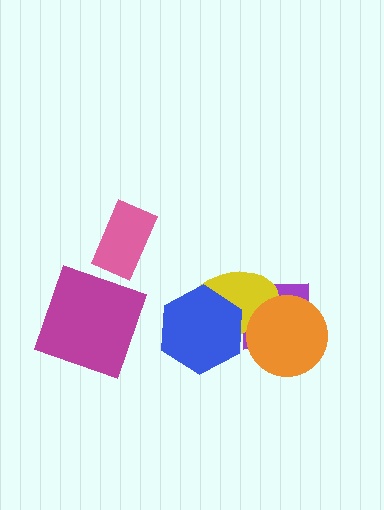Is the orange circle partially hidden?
No, no other shape covers it.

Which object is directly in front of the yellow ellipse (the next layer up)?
The orange circle is directly in front of the yellow ellipse.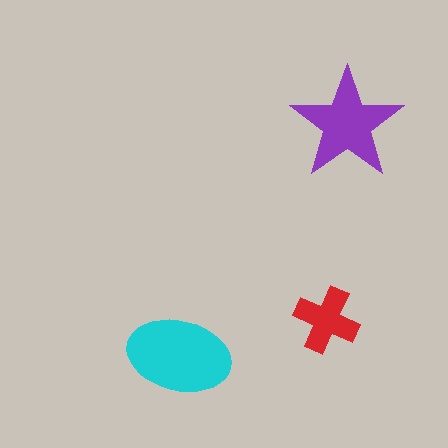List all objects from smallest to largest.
The red cross, the purple star, the cyan ellipse.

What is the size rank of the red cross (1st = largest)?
3rd.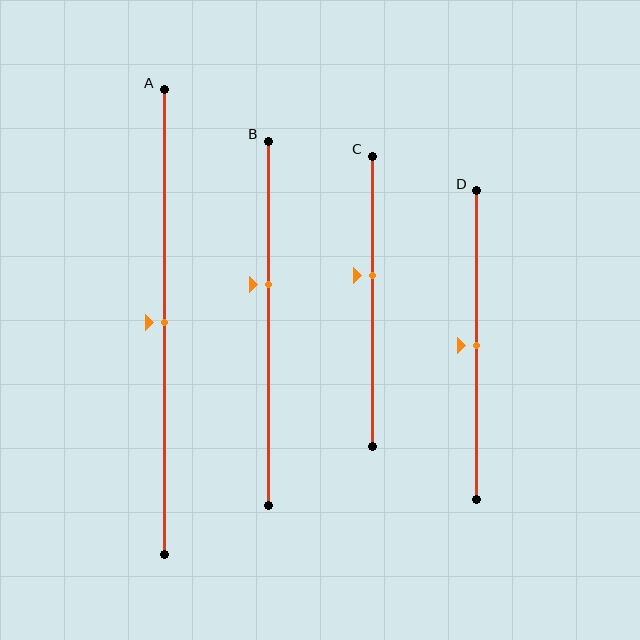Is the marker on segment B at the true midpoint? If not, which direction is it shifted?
No, the marker on segment B is shifted upward by about 11% of the segment length.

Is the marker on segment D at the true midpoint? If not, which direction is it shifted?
Yes, the marker on segment D is at the true midpoint.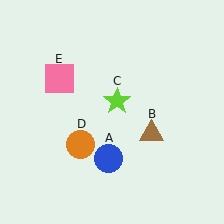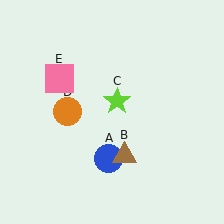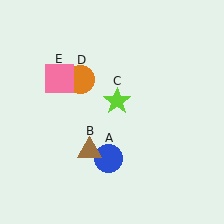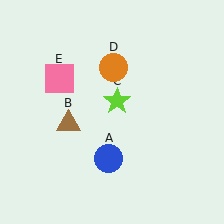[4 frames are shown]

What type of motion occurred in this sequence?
The brown triangle (object B), orange circle (object D) rotated clockwise around the center of the scene.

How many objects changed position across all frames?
2 objects changed position: brown triangle (object B), orange circle (object D).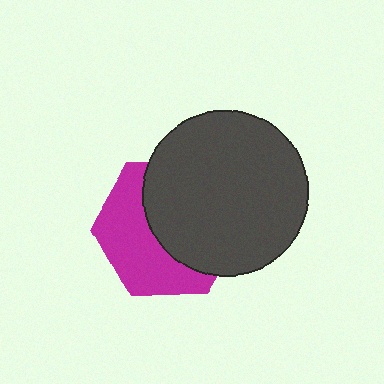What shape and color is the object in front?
The object in front is a dark gray circle.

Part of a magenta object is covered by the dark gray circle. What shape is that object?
It is a hexagon.